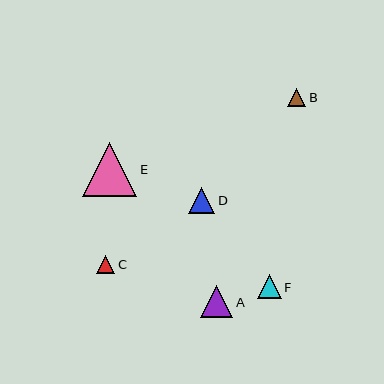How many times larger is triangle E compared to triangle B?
Triangle E is approximately 3.0 times the size of triangle B.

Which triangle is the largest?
Triangle E is the largest with a size of approximately 54 pixels.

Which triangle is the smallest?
Triangle B is the smallest with a size of approximately 18 pixels.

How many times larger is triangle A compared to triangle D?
Triangle A is approximately 1.2 times the size of triangle D.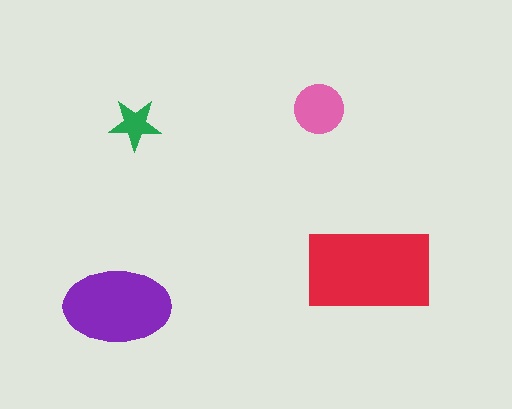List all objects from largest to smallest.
The red rectangle, the purple ellipse, the pink circle, the green star.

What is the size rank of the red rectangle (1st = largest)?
1st.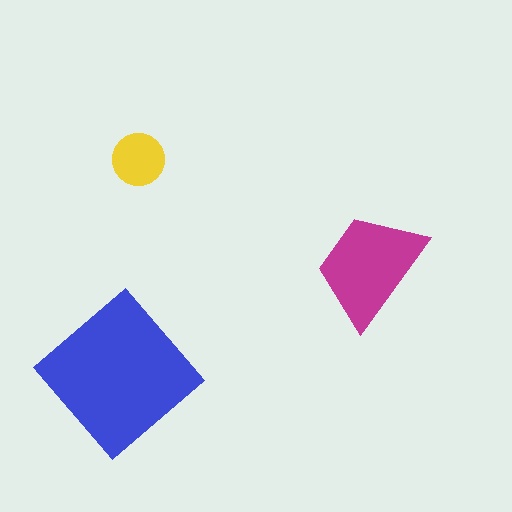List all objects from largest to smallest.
The blue diamond, the magenta trapezoid, the yellow circle.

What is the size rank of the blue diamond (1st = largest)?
1st.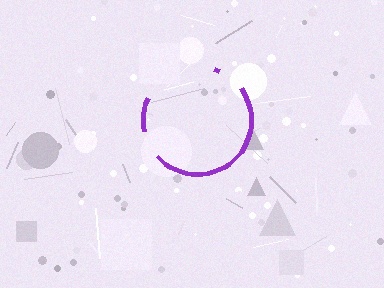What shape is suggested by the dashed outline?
The dashed outline suggests a circle.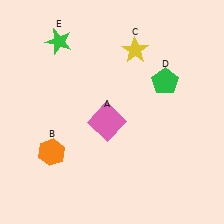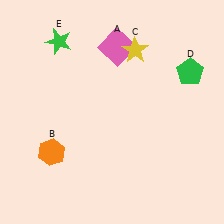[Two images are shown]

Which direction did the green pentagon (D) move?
The green pentagon (D) moved right.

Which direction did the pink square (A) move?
The pink square (A) moved up.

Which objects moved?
The objects that moved are: the pink square (A), the green pentagon (D).